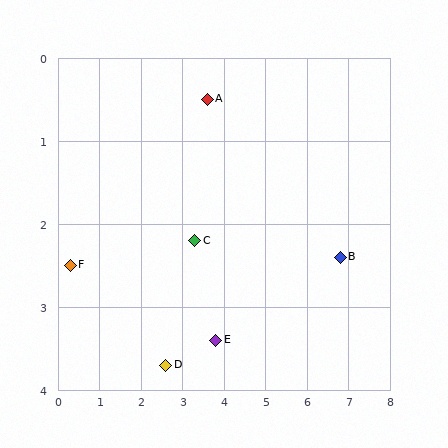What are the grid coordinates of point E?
Point E is at approximately (3.8, 3.4).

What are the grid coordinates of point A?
Point A is at approximately (3.6, 0.5).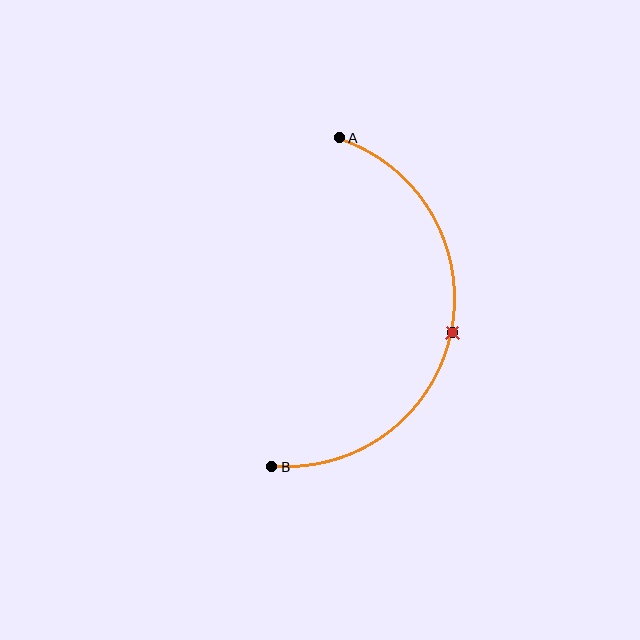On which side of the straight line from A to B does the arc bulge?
The arc bulges to the right of the straight line connecting A and B.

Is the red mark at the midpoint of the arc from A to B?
Yes. The red mark lies on the arc at equal arc-length from both A and B — it is the arc midpoint.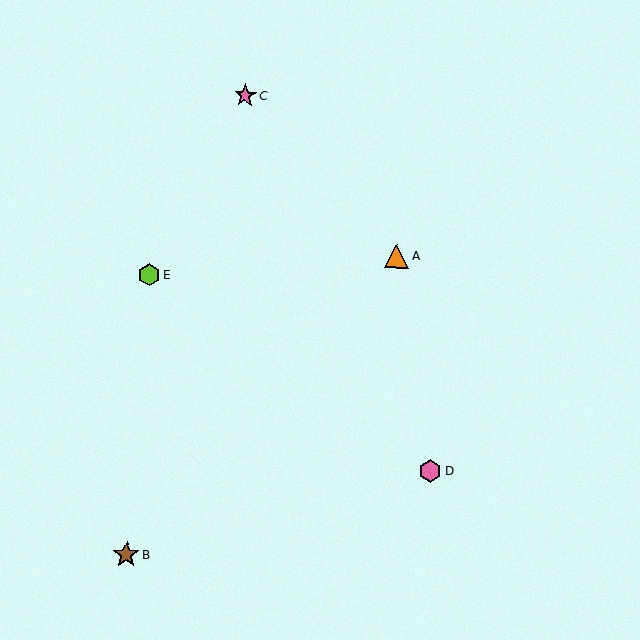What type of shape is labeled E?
Shape E is a lime hexagon.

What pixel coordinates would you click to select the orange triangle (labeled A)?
Click at (397, 256) to select the orange triangle A.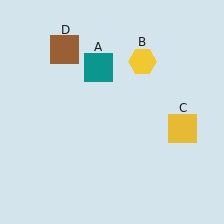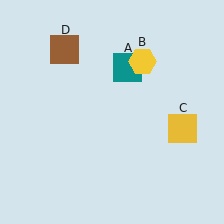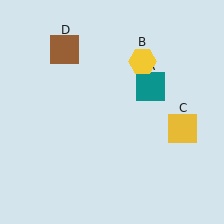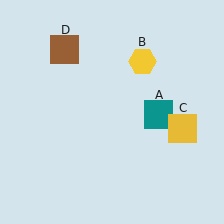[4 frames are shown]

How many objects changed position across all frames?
1 object changed position: teal square (object A).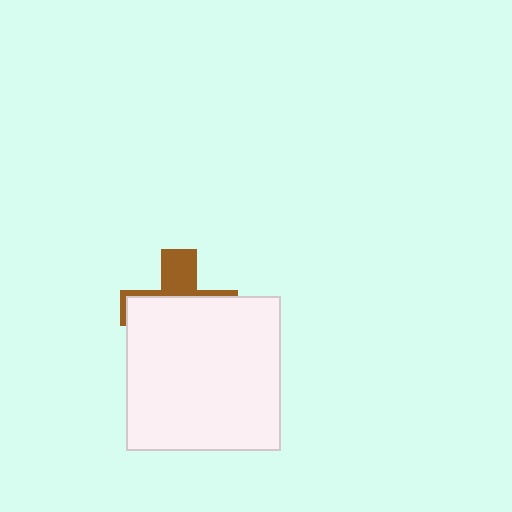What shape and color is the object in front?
The object in front is a white square.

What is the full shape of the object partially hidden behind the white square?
The partially hidden object is a brown cross.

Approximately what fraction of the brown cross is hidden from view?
Roughly 68% of the brown cross is hidden behind the white square.